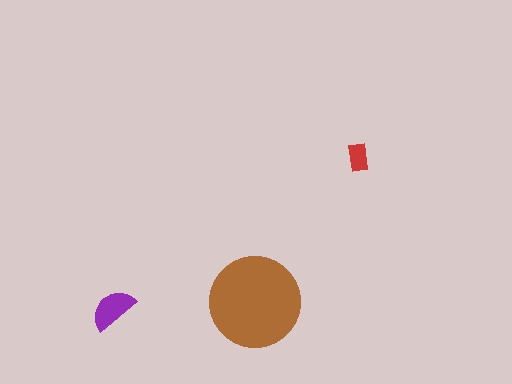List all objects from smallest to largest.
The red rectangle, the purple semicircle, the brown circle.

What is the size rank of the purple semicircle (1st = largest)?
2nd.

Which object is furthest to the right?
The red rectangle is rightmost.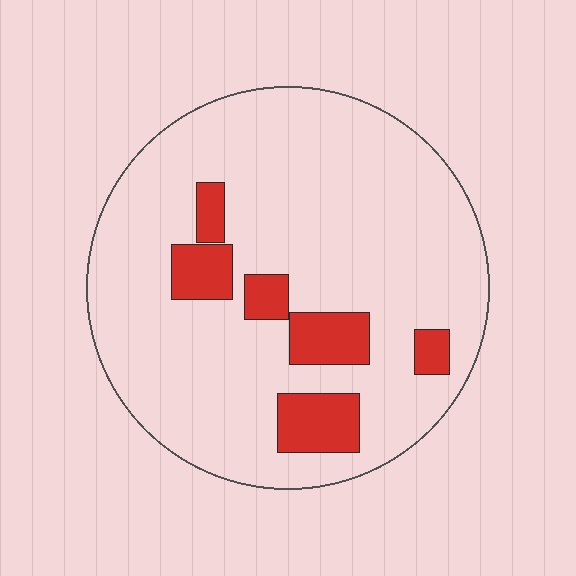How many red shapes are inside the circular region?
6.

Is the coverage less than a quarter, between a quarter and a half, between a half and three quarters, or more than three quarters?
Less than a quarter.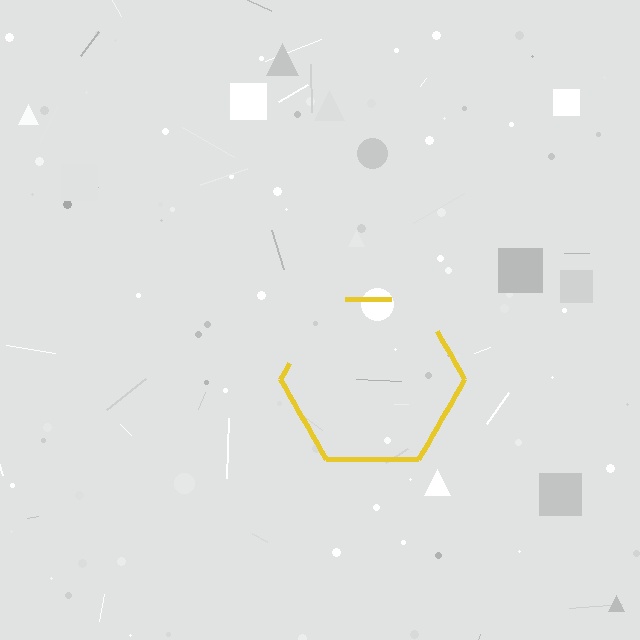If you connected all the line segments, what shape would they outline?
They would outline a hexagon.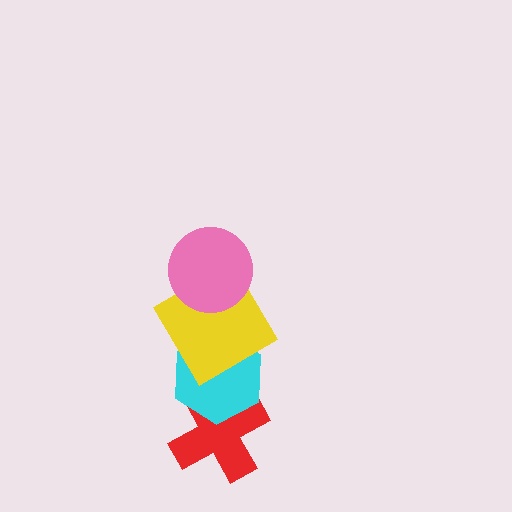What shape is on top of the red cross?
The cyan hexagon is on top of the red cross.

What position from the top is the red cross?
The red cross is 4th from the top.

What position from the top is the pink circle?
The pink circle is 1st from the top.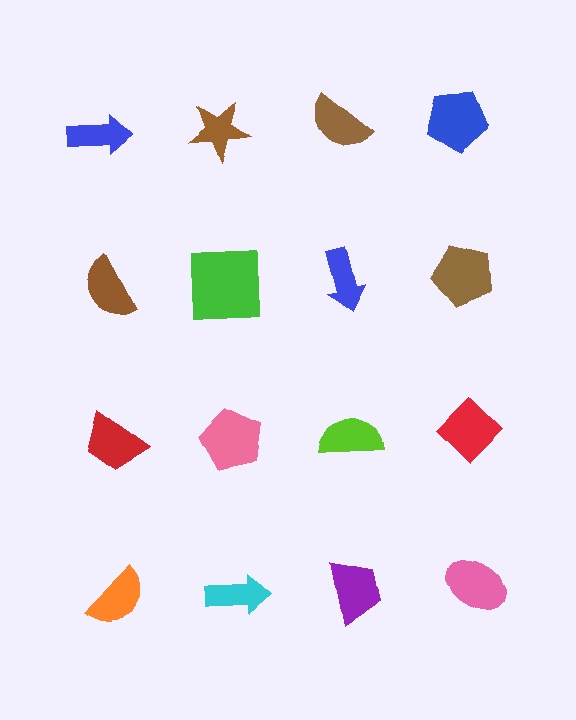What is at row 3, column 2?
A pink pentagon.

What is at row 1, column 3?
A brown semicircle.